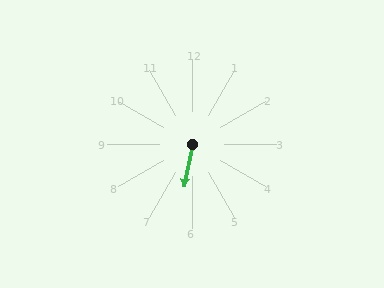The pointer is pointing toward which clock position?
Roughly 6 o'clock.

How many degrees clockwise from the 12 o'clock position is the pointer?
Approximately 191 degrees.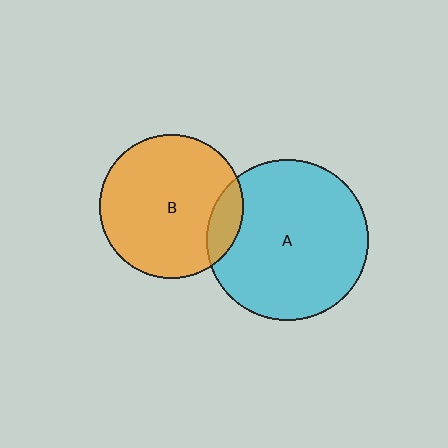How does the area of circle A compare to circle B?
Approximately 1.3 times.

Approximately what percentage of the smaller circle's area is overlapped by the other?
Approximately 15%.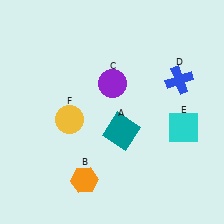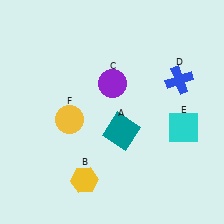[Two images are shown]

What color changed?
The hexagon (B) changed from orange in Image 1 to yellow in Image 2.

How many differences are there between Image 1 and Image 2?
There is 1 difference between the two images.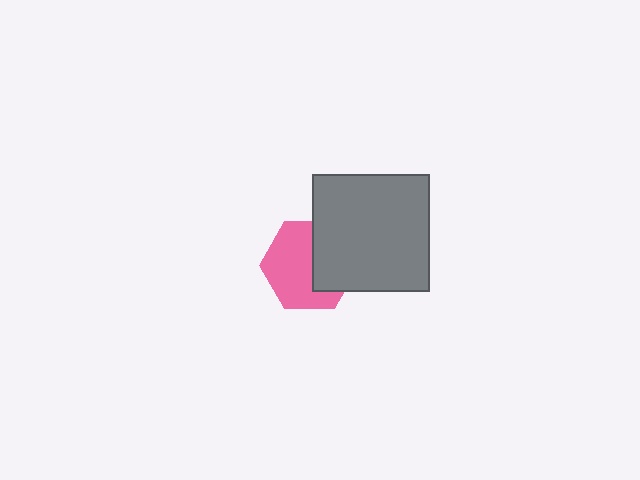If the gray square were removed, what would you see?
You would see the complete pink hexagon.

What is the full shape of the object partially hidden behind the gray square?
The partially hidden object is a pink hexagon.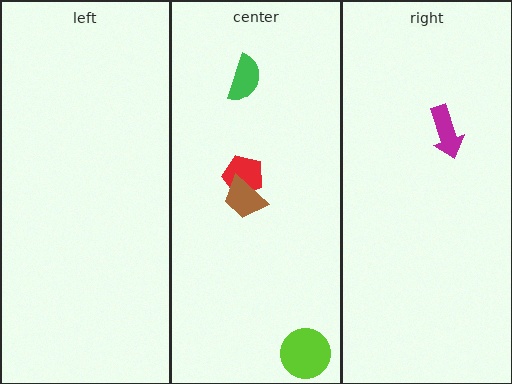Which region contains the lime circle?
The center region.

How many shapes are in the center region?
4.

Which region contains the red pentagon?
The center region.